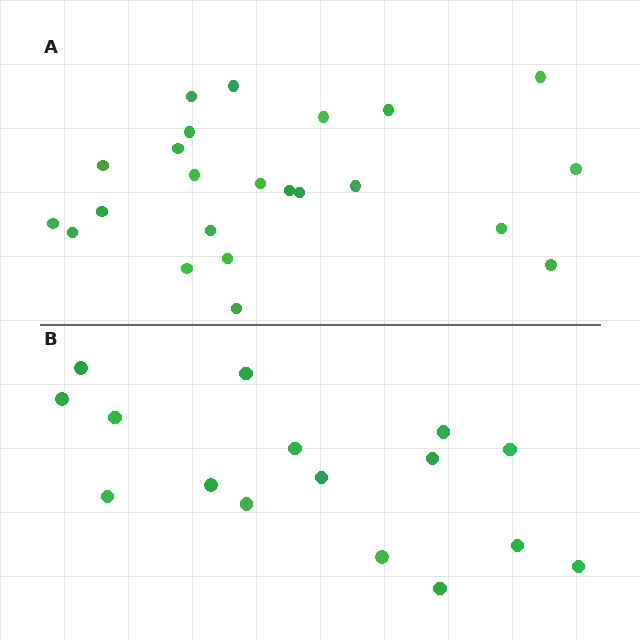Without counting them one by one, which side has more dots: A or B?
Region A (the top region) has more dots.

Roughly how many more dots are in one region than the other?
Region A has roughly 8 or so more dots than region B.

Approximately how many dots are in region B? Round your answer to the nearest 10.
About 20 dots. (The exact count is 16, which rounds to 20.)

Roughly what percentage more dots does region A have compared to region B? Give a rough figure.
About 45% more.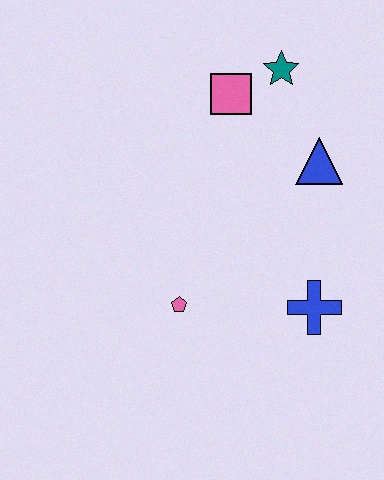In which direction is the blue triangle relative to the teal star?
The blue triangle is below the teal star.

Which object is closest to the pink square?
The teal star is closest to the pink square.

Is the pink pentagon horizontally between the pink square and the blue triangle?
No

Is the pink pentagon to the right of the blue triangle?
No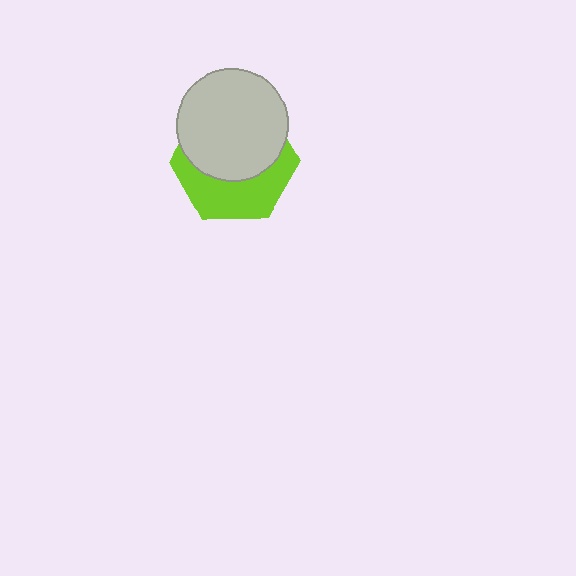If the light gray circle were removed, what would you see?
You would see the complete lime hexagon.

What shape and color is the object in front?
The object in front is a light gray circle.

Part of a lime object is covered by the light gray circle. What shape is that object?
It is a hexagon.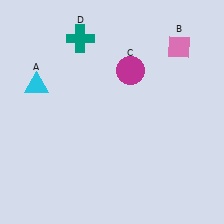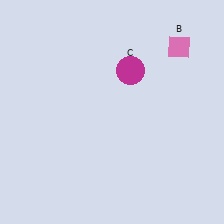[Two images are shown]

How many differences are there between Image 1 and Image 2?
There are 2 differences between the two images.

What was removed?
The teal cross (D), the cyan triangle (A) were removed in Image 2.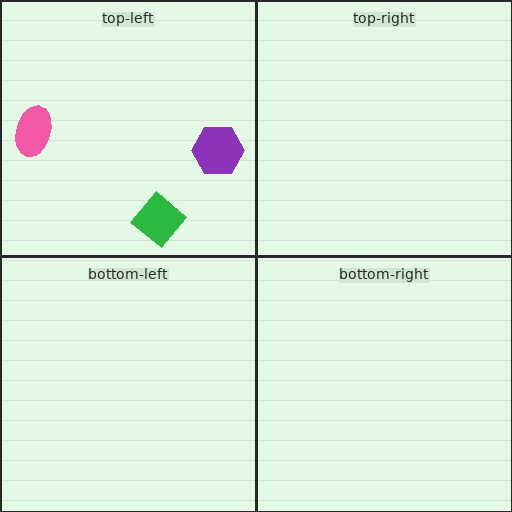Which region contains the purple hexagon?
The top-left region.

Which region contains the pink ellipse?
The top-left region.